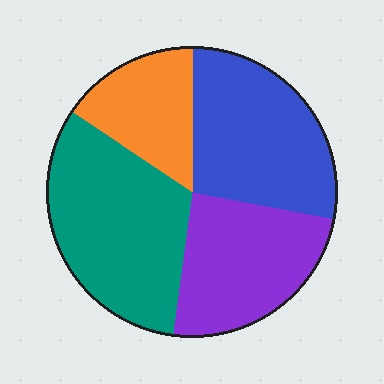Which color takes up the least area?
Orange, at roughly 15%.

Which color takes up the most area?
Teal, at roughly 30%.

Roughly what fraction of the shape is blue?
Blue takes up about one quarter (1/4) of the shape.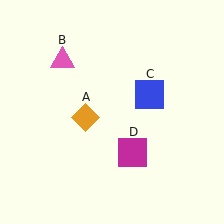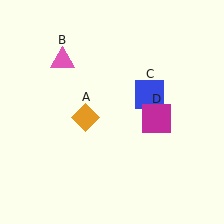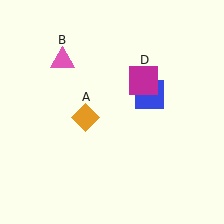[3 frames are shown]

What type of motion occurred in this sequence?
The magenta square (object D) rotated counterclockwise around the center of the scene.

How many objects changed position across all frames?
1 object changed position: magenta square (object D).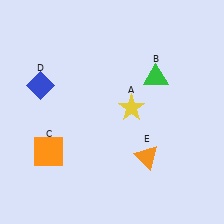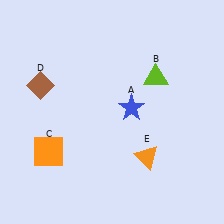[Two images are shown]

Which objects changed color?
A changed from yellow to blue. B changed from green to lime. D changed from blue to brown.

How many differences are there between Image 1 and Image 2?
There are 3 differences between the two images.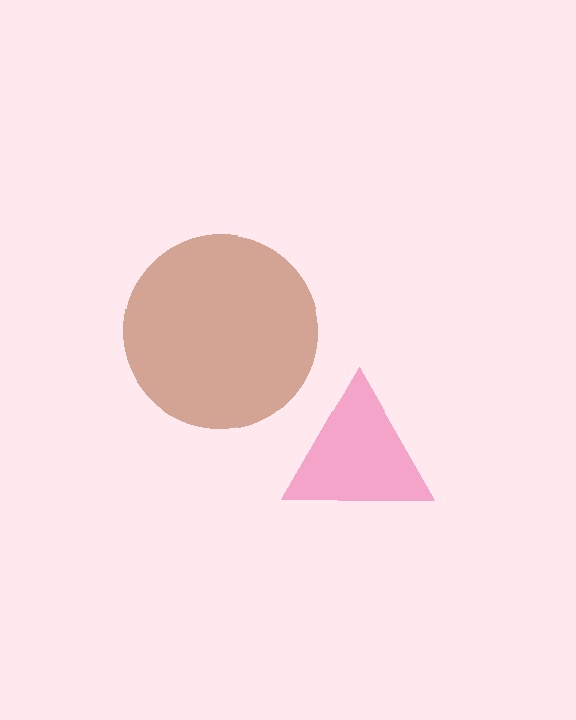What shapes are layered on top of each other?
The layered shapes are: a pink triangle, a brown circle.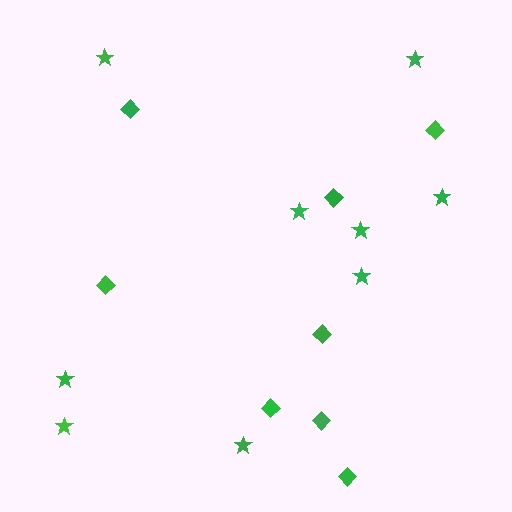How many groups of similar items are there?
There are 2 groups: one group of stars (9) and one group of diamonds (8).